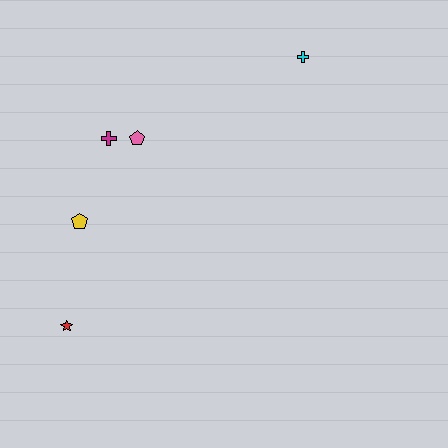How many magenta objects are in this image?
There is 1 magenta object.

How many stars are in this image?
There is 1 star.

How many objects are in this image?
There are 5 objects.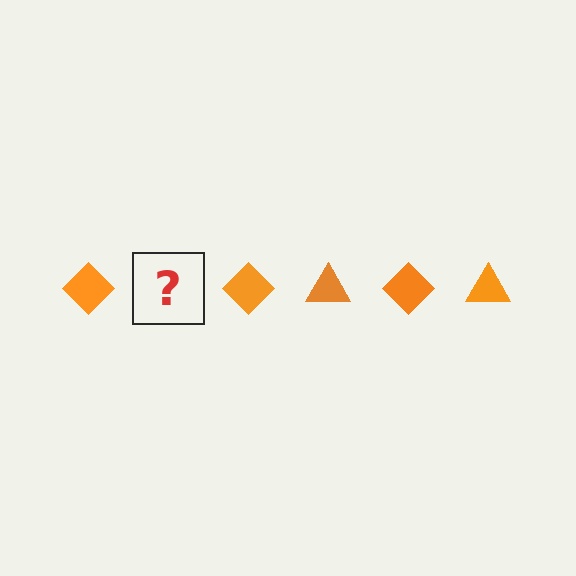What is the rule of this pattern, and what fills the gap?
The rule is that the pattern cycles through diamond, triangle shapes in orange. The gap should be filled with an orange triangle.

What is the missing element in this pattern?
The missing element is an orange triangle.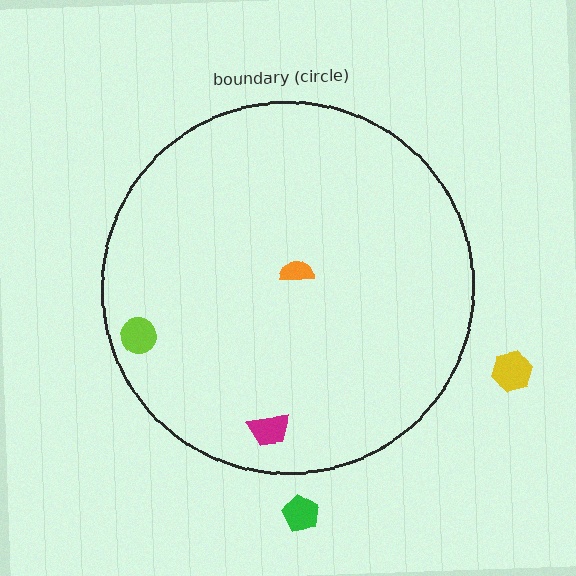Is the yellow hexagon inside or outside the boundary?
Outside.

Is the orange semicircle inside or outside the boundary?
Inside.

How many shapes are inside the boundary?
3 inside, 2 outside.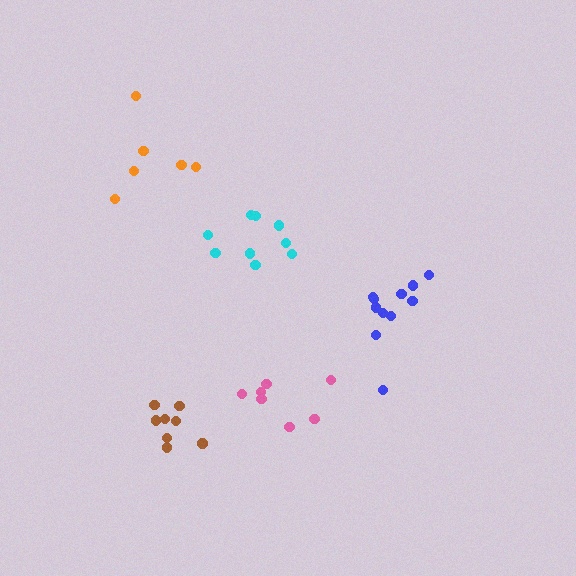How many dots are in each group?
Group 1: 9 dots, Group 2: 7 dots, Group 3: 6 dots, Group 4: 8 dots, Group 5: 11 dots (41 total).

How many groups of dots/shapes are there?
There are 5 groups.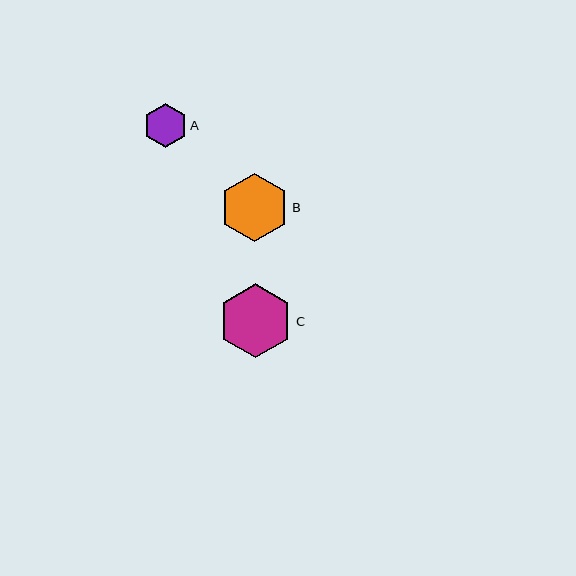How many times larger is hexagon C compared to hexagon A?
Hexagon C is approximately 1.7 times the size of hexagon A.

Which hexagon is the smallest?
Hexagon A is the smallest with a size of approximately 44 pixels.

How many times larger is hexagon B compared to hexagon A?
Hexagon B is approximately 1.6 times the size of hexagon A.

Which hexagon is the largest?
Hexagon C is the largest with a size of approximately 74 pixels.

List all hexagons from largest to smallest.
From largest to smallest: C, B, A.